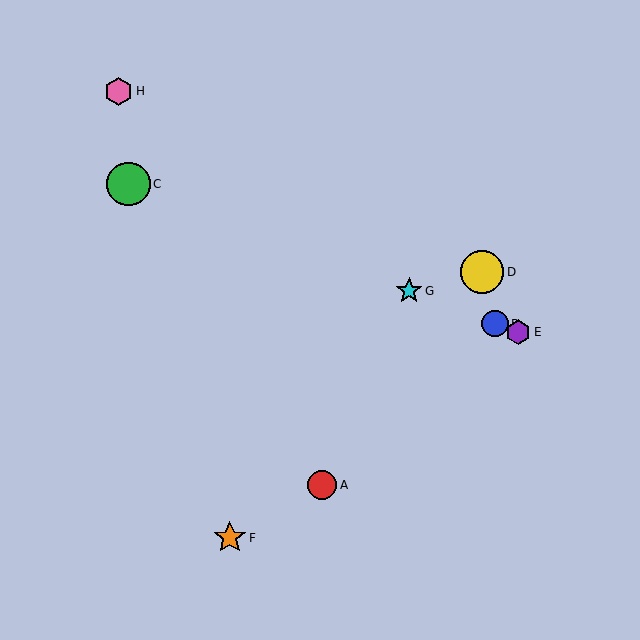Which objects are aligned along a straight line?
Objects B, C, E, G are aligned along a straight line.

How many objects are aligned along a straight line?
4 objects (B, C, E, G) are aligned along a straight line.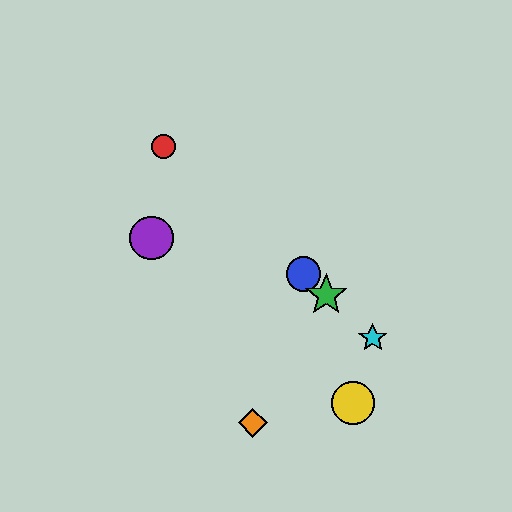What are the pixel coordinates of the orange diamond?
The orange diamond is at (253, 423).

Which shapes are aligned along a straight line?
The red circle, the blue circle, the green star, the cyan star are aligned along a straight line.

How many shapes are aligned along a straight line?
4 shapes (the red circle, the blue circle, the green star, the cyan star) are aligned along a straight line.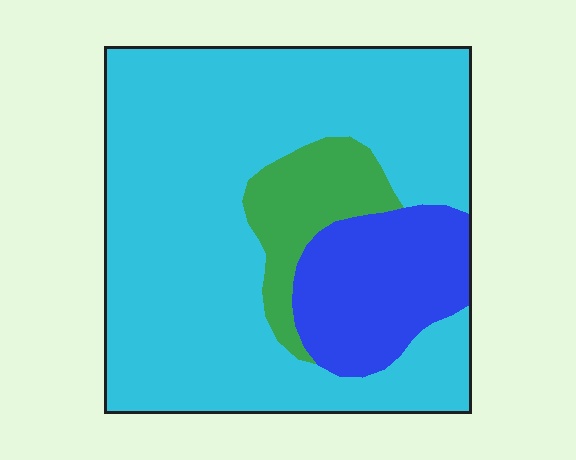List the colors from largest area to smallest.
From largest to smallest: cyan, blue, green.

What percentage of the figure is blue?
Blue covers roughly 15% of the figure.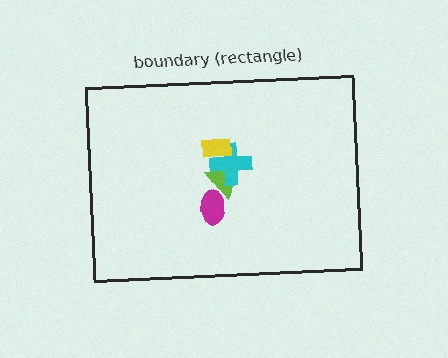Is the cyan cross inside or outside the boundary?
Inside.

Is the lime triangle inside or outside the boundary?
Inside.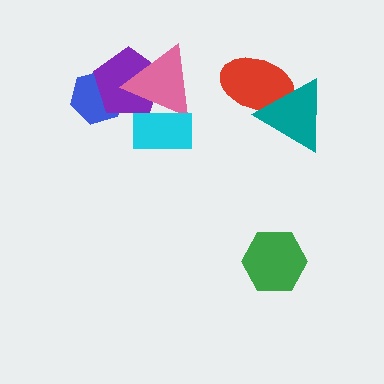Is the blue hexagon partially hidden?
Yes, it is partially covered by another shape.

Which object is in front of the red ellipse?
The teal triangle is in front of the red ellipse.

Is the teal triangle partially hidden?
No, no other shape covers it.